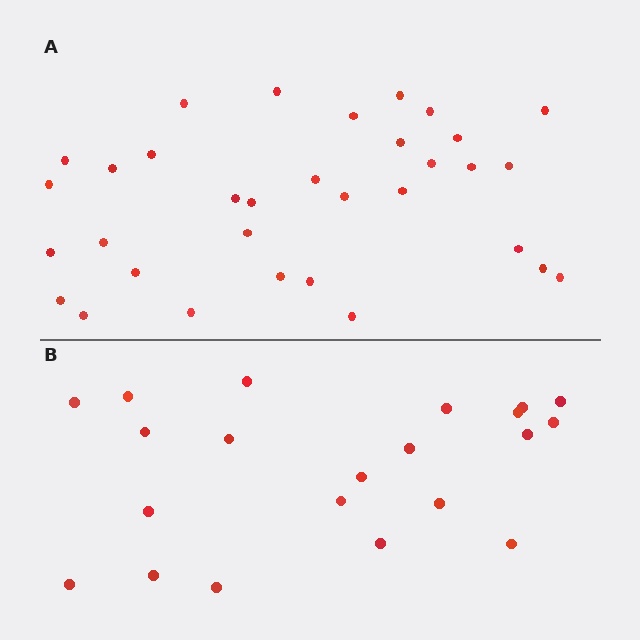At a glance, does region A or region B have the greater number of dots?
Region A (the top region) has more dots.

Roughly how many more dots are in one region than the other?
Region A has roughly 12 or so more dots than region B.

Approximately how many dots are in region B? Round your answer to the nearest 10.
About 20 dots. (The exact count is 21, which rounds to 20.)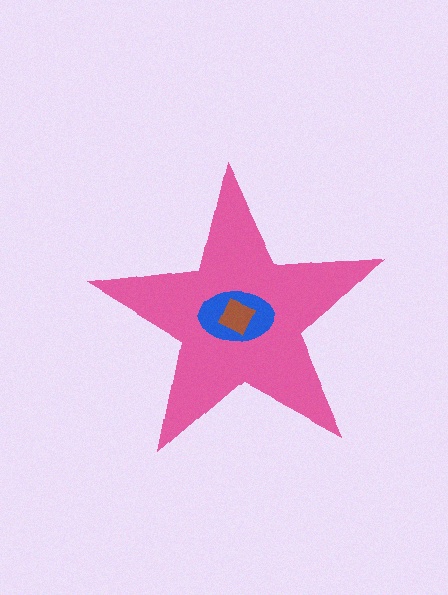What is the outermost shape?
The pink star.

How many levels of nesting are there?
3.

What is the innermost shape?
The brown diamond.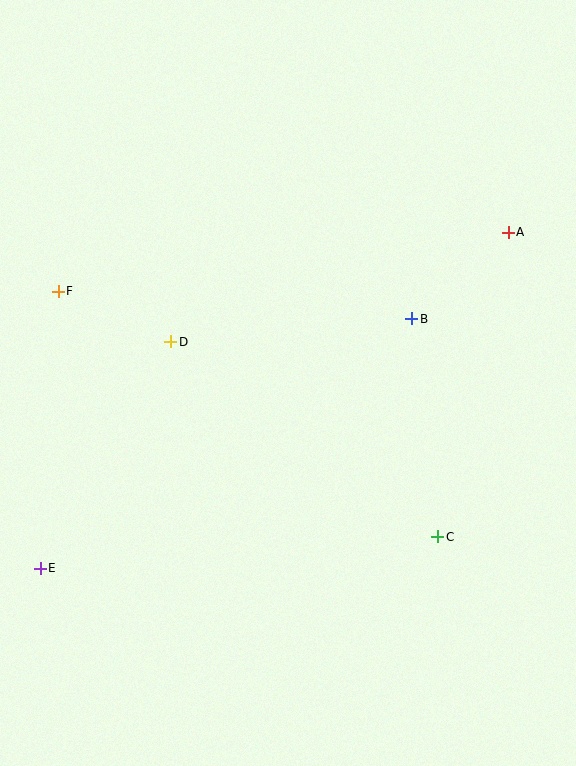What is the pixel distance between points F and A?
The distance between F and A is 454 pixels.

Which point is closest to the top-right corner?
Point A is closest to the top-right corner.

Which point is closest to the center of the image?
Point D at (171, 342) is closest to the center.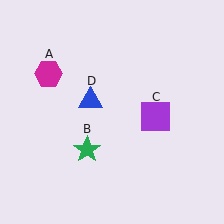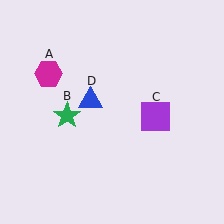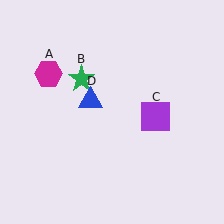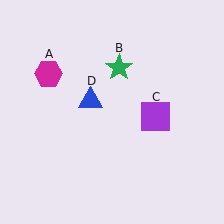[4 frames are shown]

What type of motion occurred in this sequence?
The green star (object B) rotated clockwise around the center of the scene.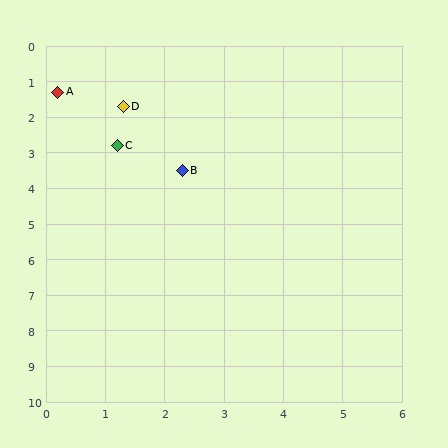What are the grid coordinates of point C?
Point C is at approximately (1.2, 2.8).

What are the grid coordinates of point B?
Point B is at approximately (2.3, 3.5).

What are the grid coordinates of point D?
Point D is at approximately (1.3, 1.7).